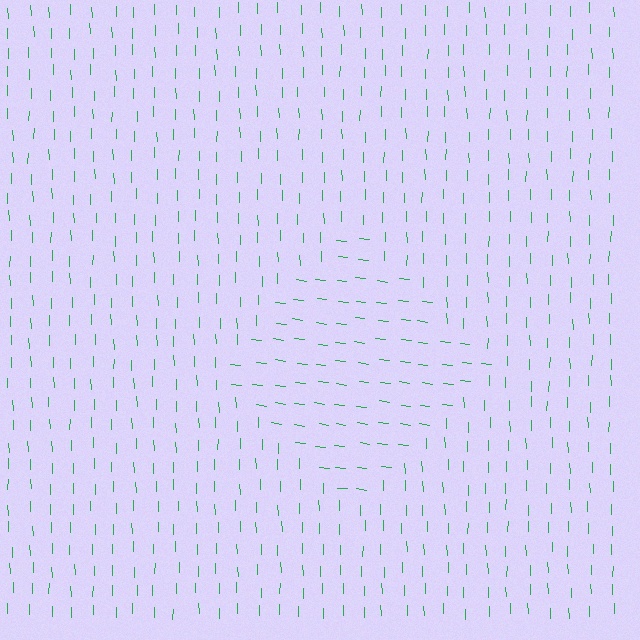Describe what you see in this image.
The image is filled with small green line segments. A diamond region in the image has lines oriented differently from the surrounding lines, creating a visible texture boundary.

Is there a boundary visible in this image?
Yes, there is a texture boundary formed by a change in line orientation.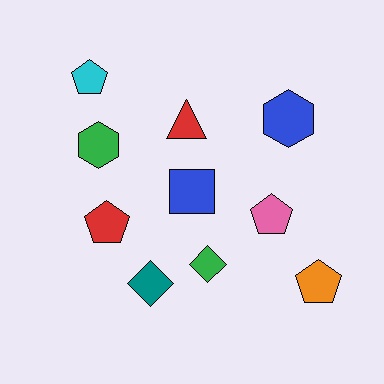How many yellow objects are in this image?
There are no yellow objects.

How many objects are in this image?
There are 10 objects.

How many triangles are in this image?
There is 1 triangle.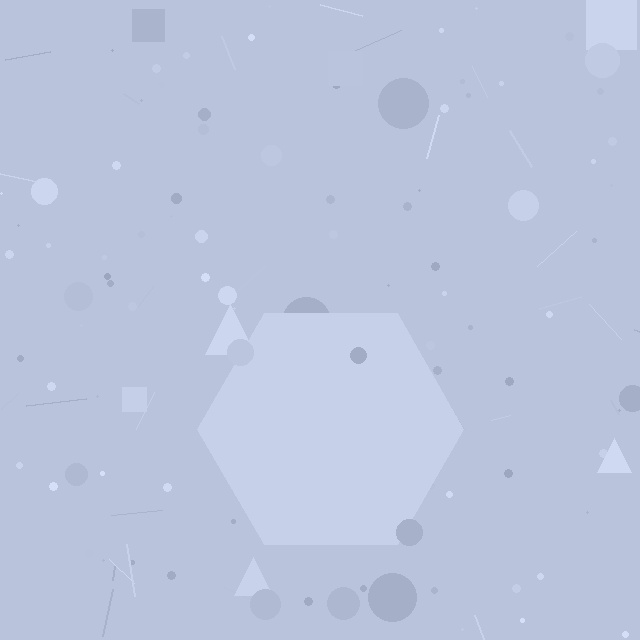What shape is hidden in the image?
A hexagon is hidden in the image.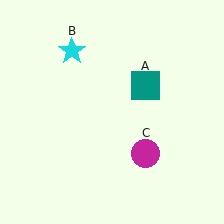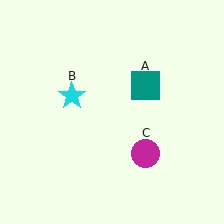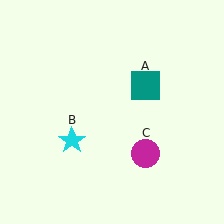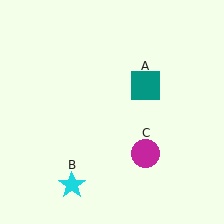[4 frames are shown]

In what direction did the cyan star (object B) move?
The cyan star (object B) moved down.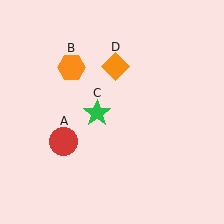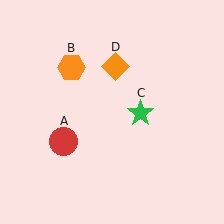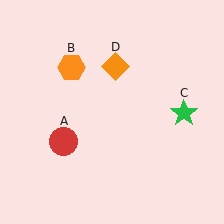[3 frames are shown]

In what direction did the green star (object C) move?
The green star (object C) moved right.